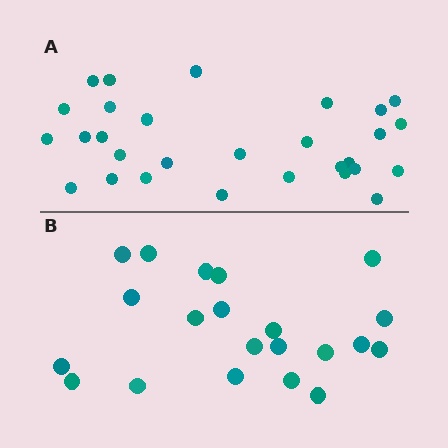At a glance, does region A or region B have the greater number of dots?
Region A (the top region) has more dots.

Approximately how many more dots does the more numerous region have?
Region A has roughly 8 or so more dots than region B.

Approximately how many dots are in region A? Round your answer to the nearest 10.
About 30 dots. (The exact count is 29, which rounds to 30.)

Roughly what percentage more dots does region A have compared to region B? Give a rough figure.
About 40% more.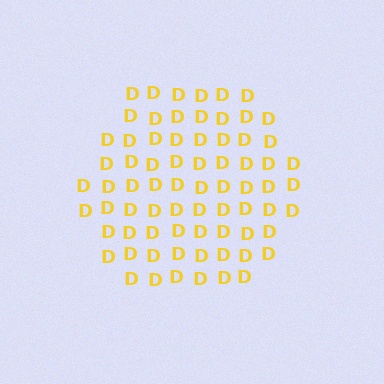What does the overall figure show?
The overall figure shows a hexagon.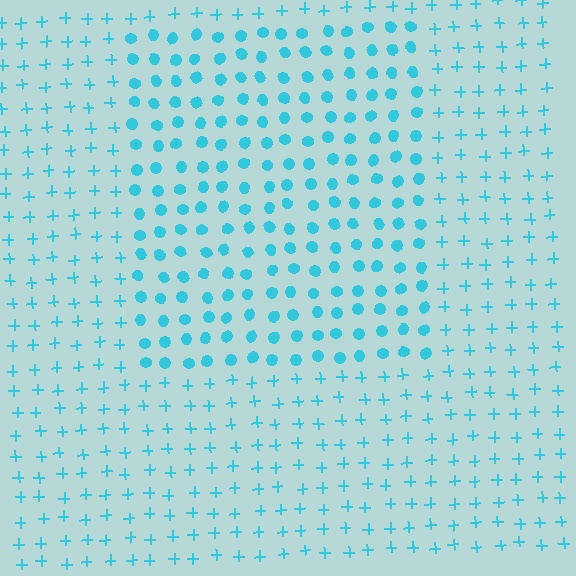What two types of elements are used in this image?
The image uses circles inside the rectangle region and plus signs outside it.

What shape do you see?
I see a rectangle.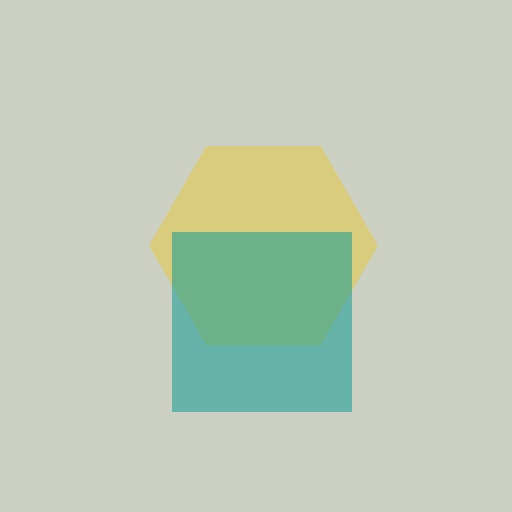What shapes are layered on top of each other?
The layered shapes are: a yellow hexagon, a teal square.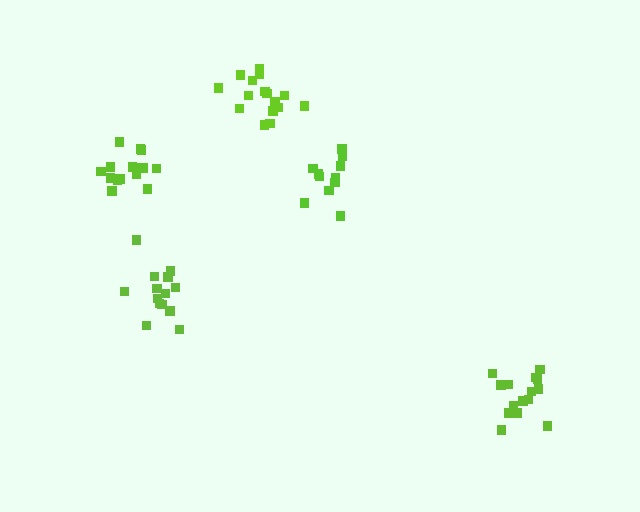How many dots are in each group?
Group 1: 11 dots, Group 2: 15 dots, Group 3: 14 dots, Group 4: 16 dots, Group 5: 15 dots (71 total).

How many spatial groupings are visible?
There are 5 spatial groupings.